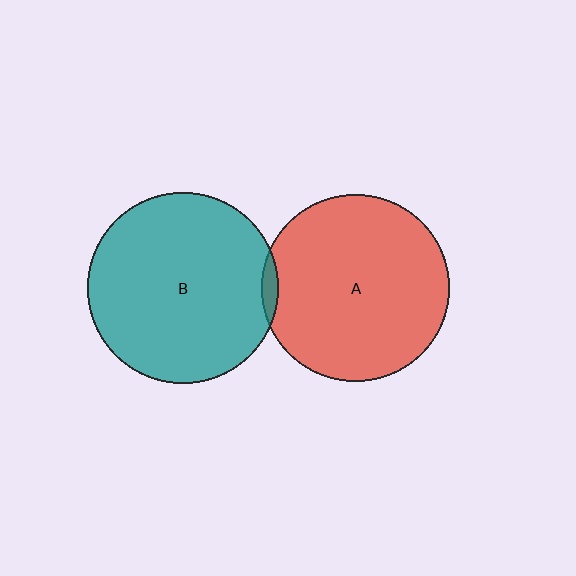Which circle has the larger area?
Circle B (teal).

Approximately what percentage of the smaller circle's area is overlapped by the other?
Approximately 5%.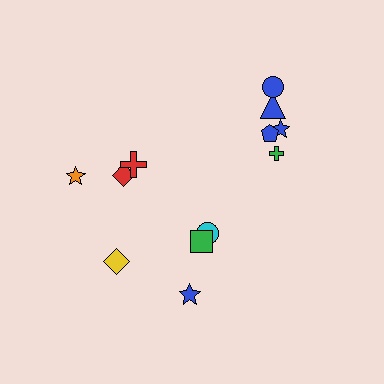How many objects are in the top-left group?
There are 3 objects.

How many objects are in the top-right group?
There are 5 objects.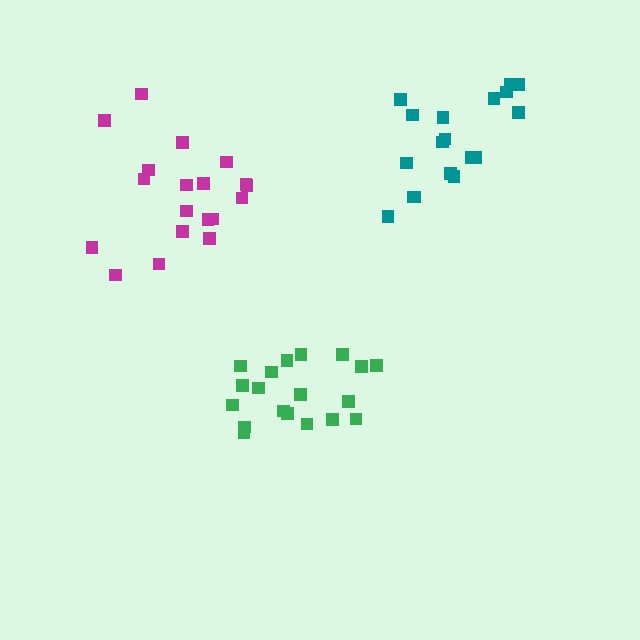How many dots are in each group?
Group 1: 19 dots, Group 2: 18 dots, Group 3: 19 dots (56 total).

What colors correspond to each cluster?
The clusters are colored: green, teal, magenta.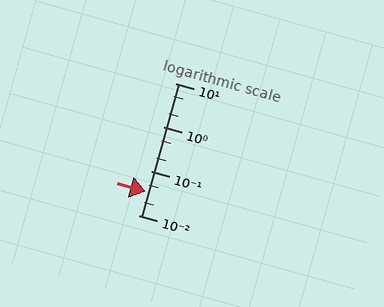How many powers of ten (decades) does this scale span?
The scale spans 3 decades, from 0.01 to 10.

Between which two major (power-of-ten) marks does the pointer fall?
The pointer is between 0.01 and 0.1.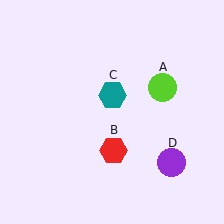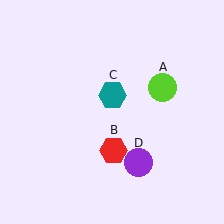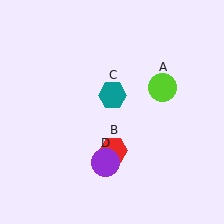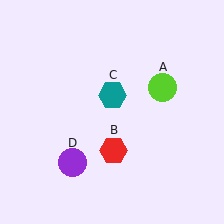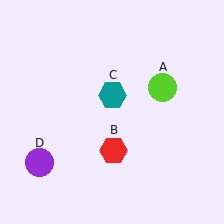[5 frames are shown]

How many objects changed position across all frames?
1 object changed position: purple circle (object D).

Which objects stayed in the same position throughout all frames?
Lime circle (object A) and red hexagon (object B) and teal hexagon (object C) remained stationary.